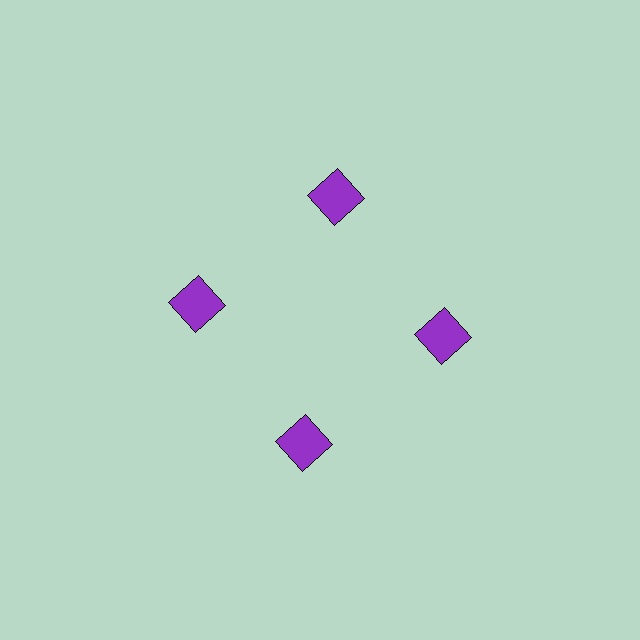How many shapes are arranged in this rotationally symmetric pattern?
There are 4 shapes, arranged in 4 groups of 1.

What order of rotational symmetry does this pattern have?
This pattern has 4-fold rotational symmetry.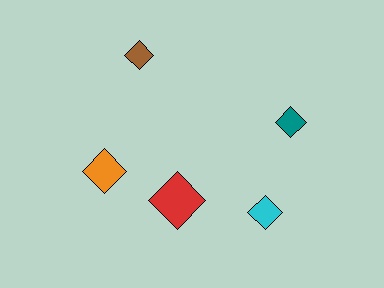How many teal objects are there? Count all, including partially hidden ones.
There is 1 teal object.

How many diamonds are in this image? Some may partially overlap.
There are 5 diamonds.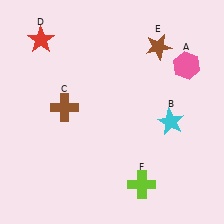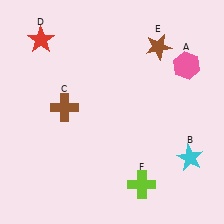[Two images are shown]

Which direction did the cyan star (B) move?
The cyan star (B) moved down.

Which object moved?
The cyan star (B) moved down.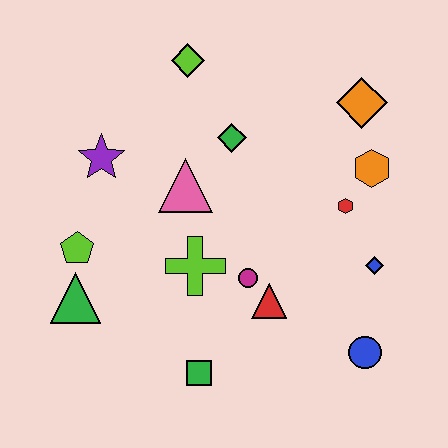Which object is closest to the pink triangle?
The green diamond is closest to the pink triangle.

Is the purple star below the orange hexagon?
No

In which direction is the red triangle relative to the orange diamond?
The red triangle is below the orange diamond.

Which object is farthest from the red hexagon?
The green triangle is farthest from the red hexagon.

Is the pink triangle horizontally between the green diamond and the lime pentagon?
Yes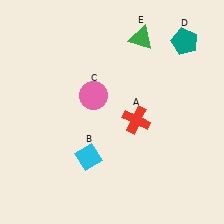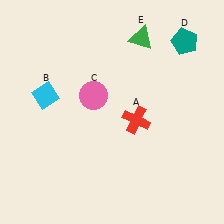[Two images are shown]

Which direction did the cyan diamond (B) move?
The cyan diamond (B) moved up.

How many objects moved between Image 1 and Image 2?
1 object moved between the two images.